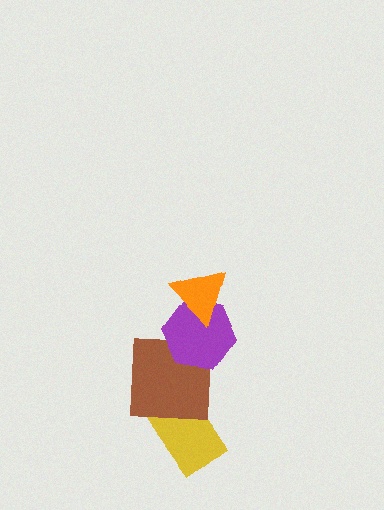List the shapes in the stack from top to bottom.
From top to bottom: the orange triangle, the purple hexagon, the brown square, the yellow rectangle.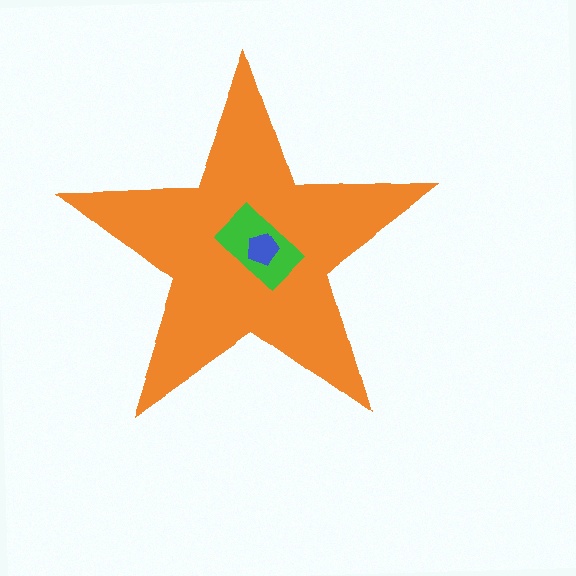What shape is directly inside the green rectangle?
The blue pentagon.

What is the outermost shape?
The orange star.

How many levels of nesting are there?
3.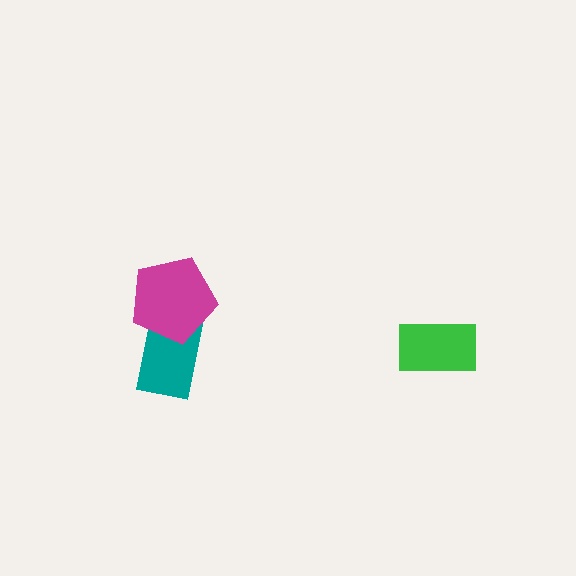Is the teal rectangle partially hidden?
Yes, it is partially covered by another shape.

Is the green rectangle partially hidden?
No, no other shape covers it.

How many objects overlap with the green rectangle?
0 objects overlap with the green rectangle.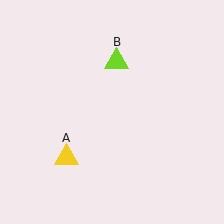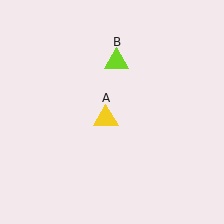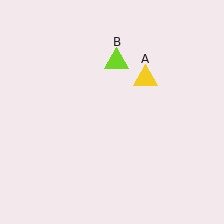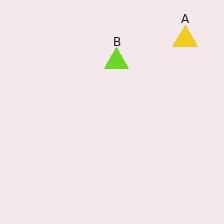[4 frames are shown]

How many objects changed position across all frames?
1 object changed position: yellow triangle (object A).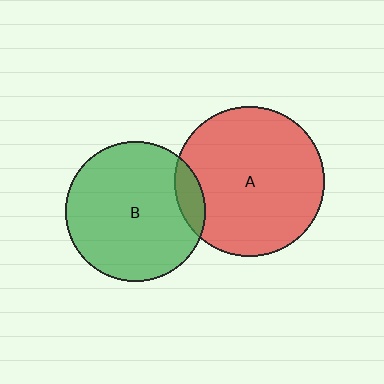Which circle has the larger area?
Circle A (red).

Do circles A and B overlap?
Yes.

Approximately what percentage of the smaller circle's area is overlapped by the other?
Approximately 10%.